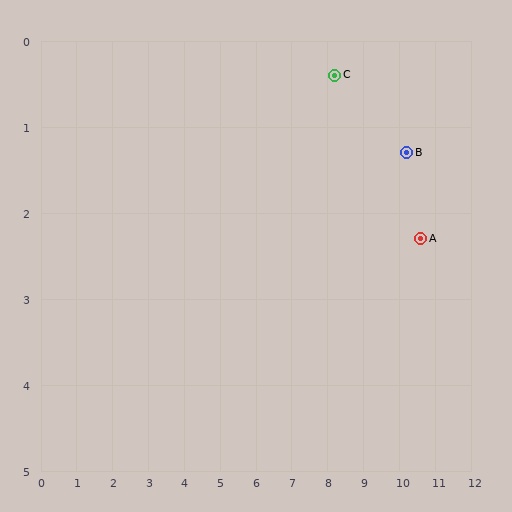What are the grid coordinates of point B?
Point B is at approximately (10.2, 1.3).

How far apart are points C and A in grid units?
Points C and A are about 3.1 grid units apart.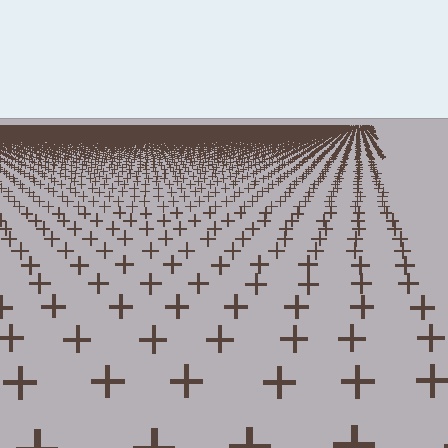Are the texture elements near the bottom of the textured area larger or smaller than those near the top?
Larger. Near the bottom, elements are closer to the viewer and appear at a bigger on-screen size.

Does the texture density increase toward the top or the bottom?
Density increases toward the top.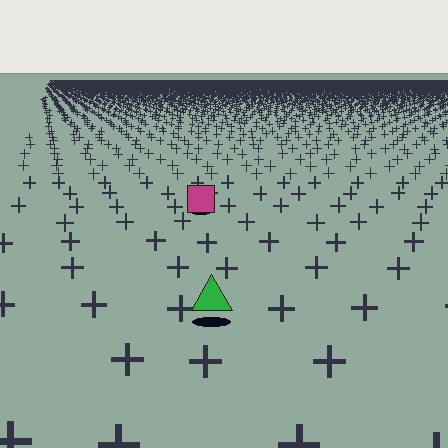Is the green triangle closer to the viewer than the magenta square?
Yes. The green triangle is closer — you can tell from the texture gradient: the ground texture is coarser near it.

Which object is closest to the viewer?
The green triangle is closest. The texture marks near it are larger and more spread out.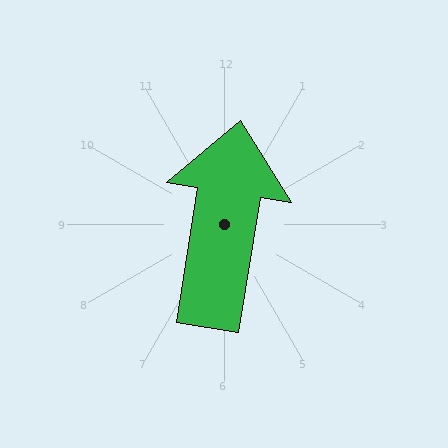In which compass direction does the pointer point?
North.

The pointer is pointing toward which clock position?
Roughly 12 o'clock.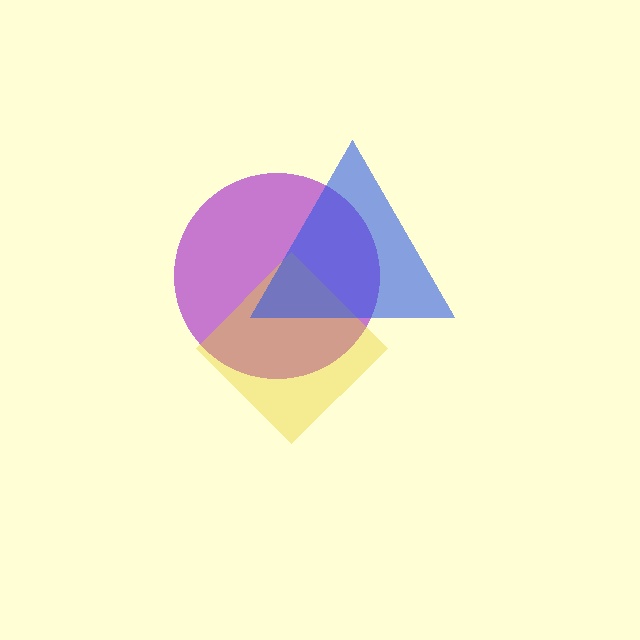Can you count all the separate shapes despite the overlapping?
Yes, there are 3 separate shapes.